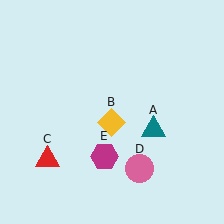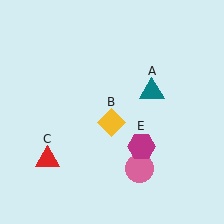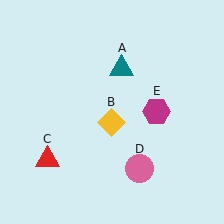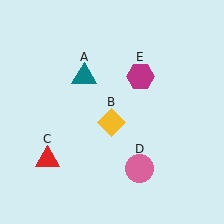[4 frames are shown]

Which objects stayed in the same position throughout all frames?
Yellow diamond (object B) and red triangle (object C) and pink circle (object D) remained stationary.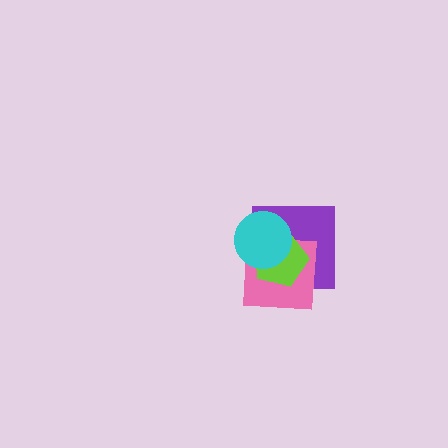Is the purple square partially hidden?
Yes, it is partially covered by another shape.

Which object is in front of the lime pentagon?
The cyan circle is in front of the lime pentagon.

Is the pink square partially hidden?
Yes, it is partially covered by another shape.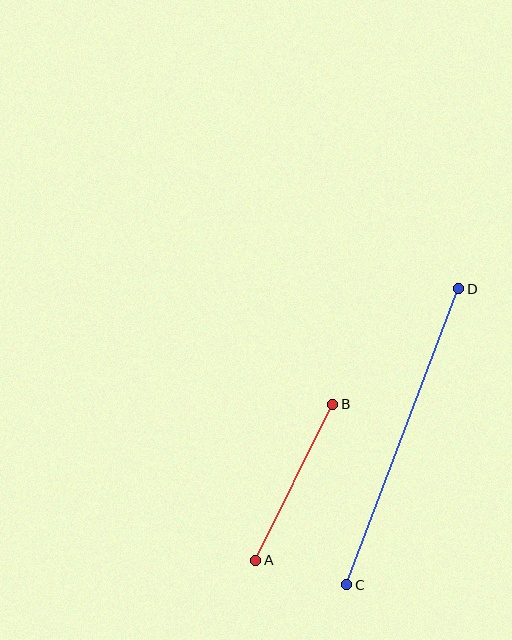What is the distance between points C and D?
The distance is approximately 317 pixels.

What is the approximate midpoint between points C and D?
The midpoint is at approximately (403, 437) pixels.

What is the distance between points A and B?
The distance is approximately 174 pixels.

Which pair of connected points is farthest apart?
Points C and D are farthest apart.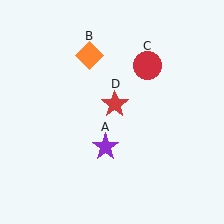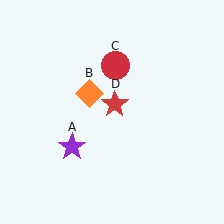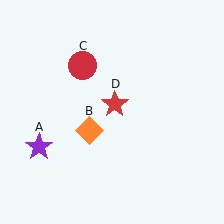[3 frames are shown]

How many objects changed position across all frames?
3 objects changed position: purple star (object A), orange diamond (object B), red circle (object C).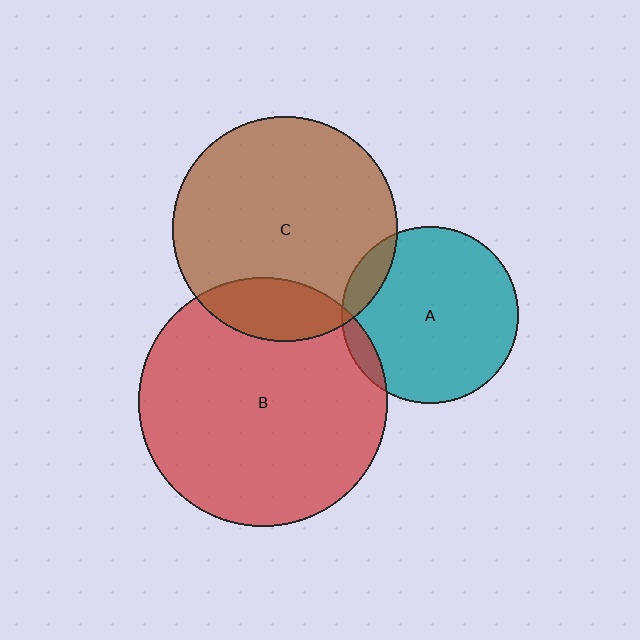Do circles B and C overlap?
Yes.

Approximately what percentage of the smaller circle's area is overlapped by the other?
Approximately 15%.